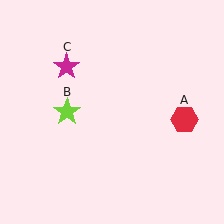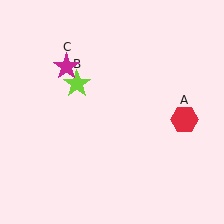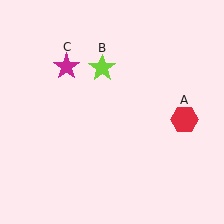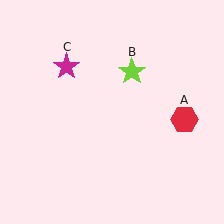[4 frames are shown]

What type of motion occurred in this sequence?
The lime star (object B) rotated clockwise around the center of the scene.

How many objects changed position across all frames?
1 object changed position: lime star (object B).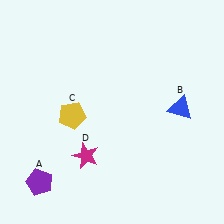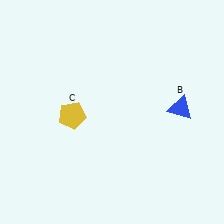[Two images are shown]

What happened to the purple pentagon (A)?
The purple pentagon (A) was removed in Image 2. It was in the bottom-left area of Image 1.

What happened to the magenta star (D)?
The magenta star (D) was removed in Image 2. It was in the bottom-left area of Image 1.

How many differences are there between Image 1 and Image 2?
There are 2 differences between the two images.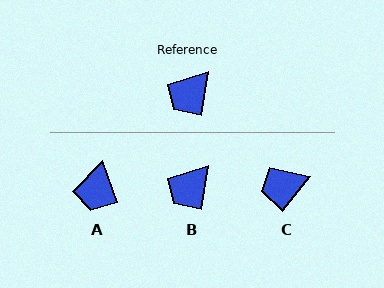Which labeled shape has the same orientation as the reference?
B.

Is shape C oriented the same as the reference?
No, it is off by about 31 degrees.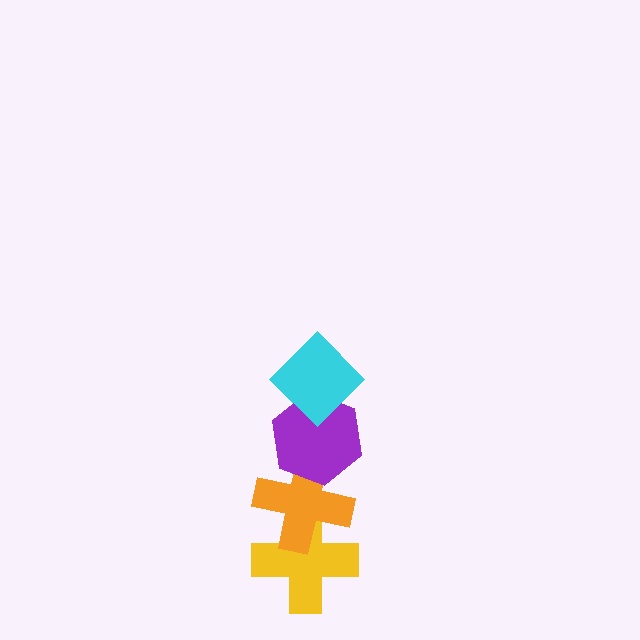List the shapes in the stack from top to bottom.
From top to bottom: the cyan diamond, the purple hexagon, the orange cross, the yellow cross.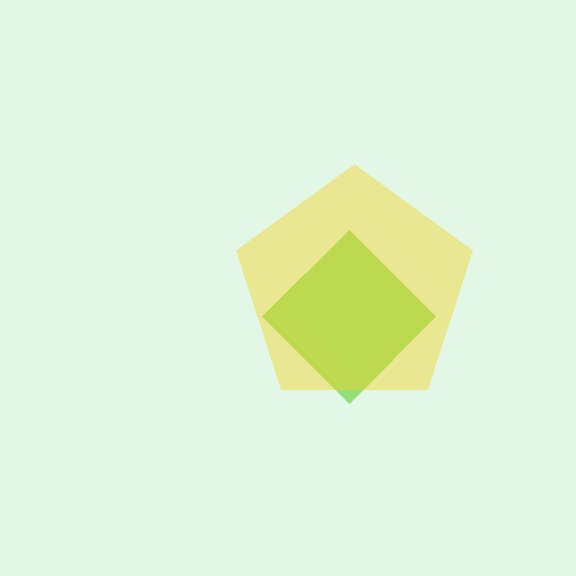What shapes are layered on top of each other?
The layered shapes are: a lime diamond, a yellow pentagon.